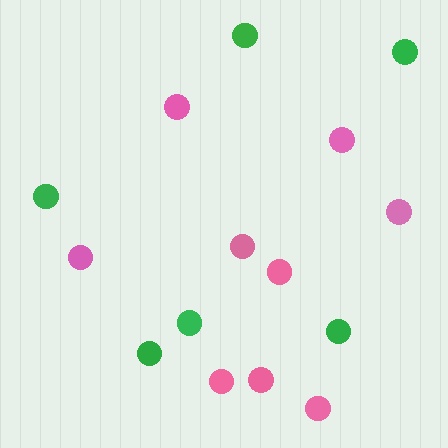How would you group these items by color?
There are 2 groups: one group of pink circles (9) and one group of green circles (6).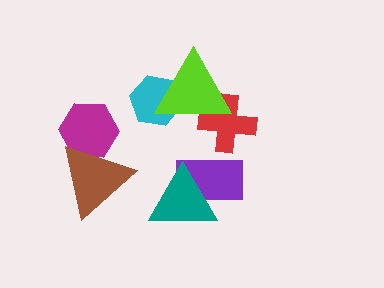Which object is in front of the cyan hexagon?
The lime triangle is in front of the cyan hexagon.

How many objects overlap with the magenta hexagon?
1 object overlaps with the magenta hexagon.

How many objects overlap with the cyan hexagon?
1 object overlaps with the cyan hexagon.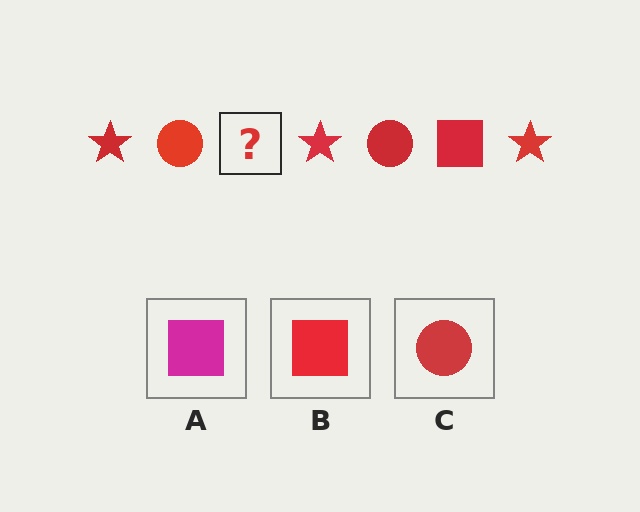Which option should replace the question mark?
Option B.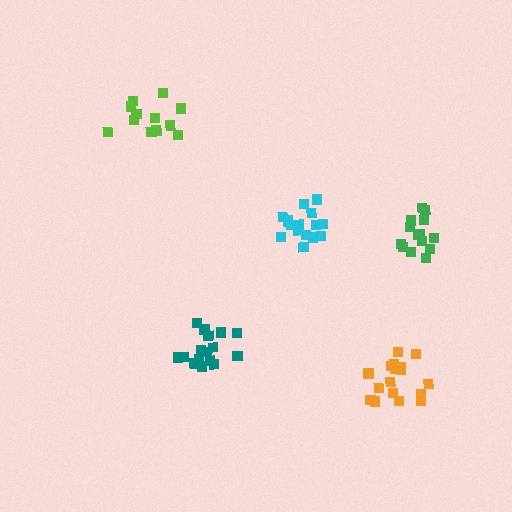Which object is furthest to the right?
The green cluster is rightmost.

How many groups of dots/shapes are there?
There are 5 groups.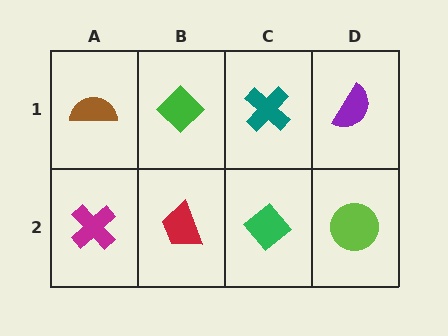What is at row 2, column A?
A magenta cross.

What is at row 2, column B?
A red trapezoid.